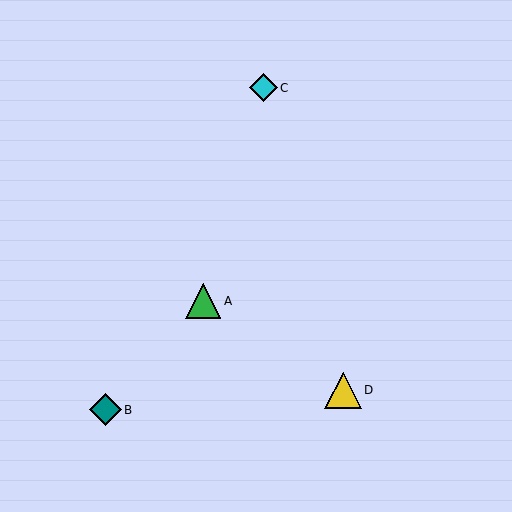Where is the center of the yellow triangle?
The center of the yellow triangle is at (343, 390).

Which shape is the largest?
The yellow triangle (labeled D) is the largest.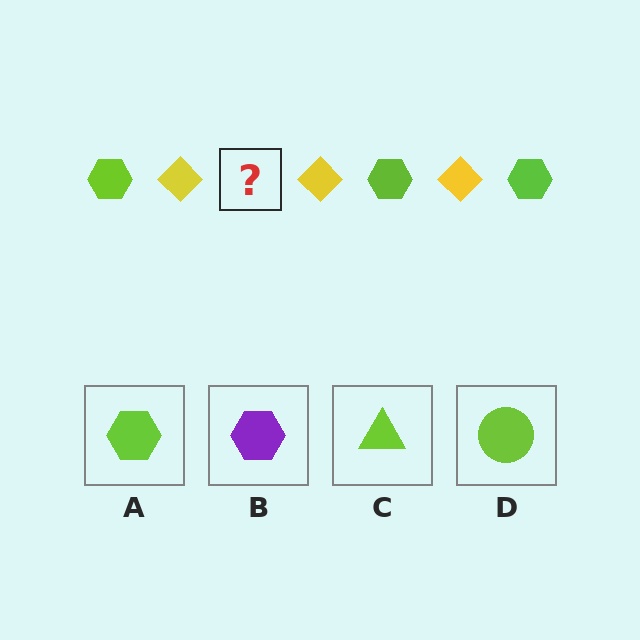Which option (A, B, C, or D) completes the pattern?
A.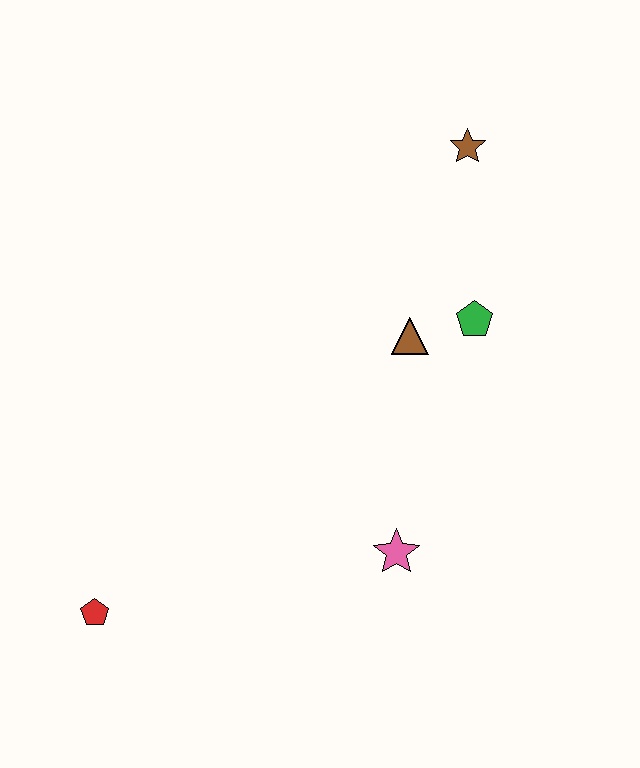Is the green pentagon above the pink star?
Yes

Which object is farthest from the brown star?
The red pentagon is farthest from the brown star.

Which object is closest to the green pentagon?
The brown triangle is closest to the green pentagon.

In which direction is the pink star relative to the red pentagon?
The pink star is to the right of the red pentagon.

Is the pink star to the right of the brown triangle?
No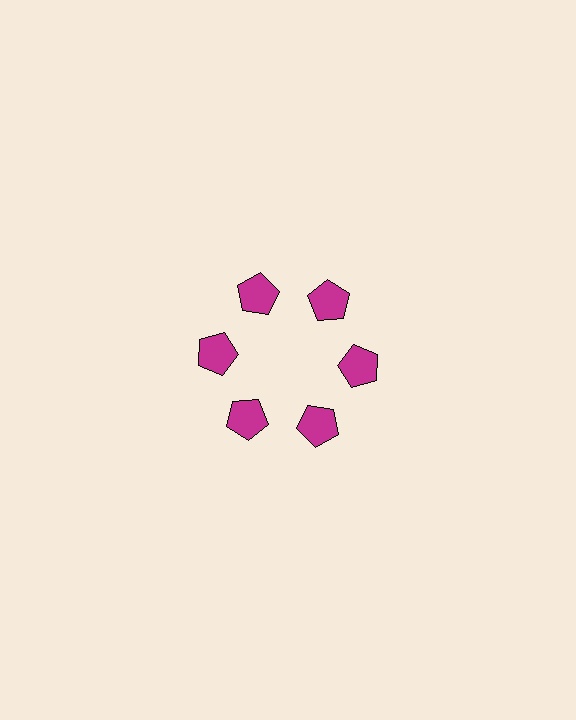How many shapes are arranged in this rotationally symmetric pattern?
There are 6 shapes, arranged in 6 groups of 1.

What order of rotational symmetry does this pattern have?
This pattern has 6-fold rotational symmetry.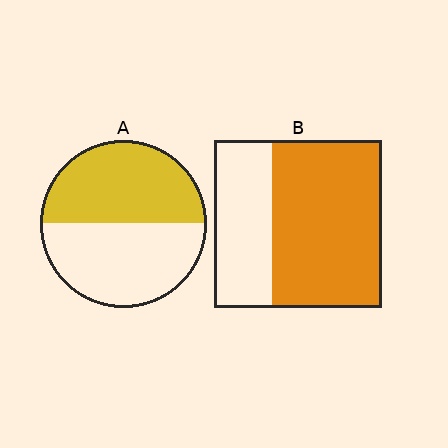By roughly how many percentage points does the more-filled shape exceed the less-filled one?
By roughly 15 percentage points (B over A).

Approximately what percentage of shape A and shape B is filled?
A is approximately 50% and B is approximately 65%.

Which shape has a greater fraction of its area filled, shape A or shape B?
Shape B.